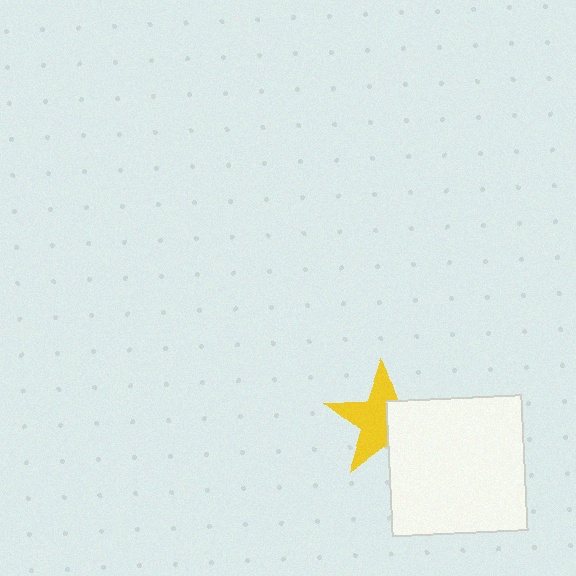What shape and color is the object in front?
The object in front is a white square.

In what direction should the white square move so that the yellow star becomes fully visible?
The white square should move toward the lower-right. That is the shortest direction to clear the overlap and leave the yellow star fully visible.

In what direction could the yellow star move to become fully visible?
The yellow star could move toward the upper-left. That would shift it out from behind the white square entirely.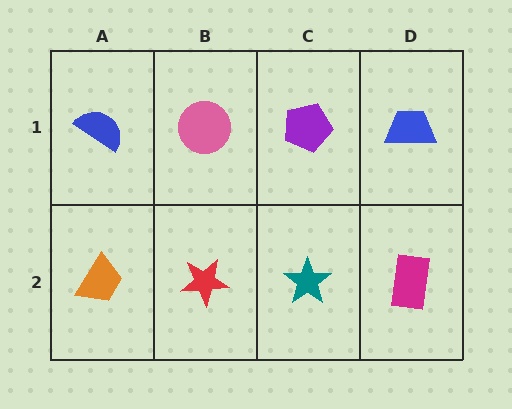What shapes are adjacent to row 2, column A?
A blue semicircle (row 1, column A), a red star (row 2, column B).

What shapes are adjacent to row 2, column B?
A pink circle (row 1, column B), an orange trapezoid (row 2, column A), a teal star (row 2, column C).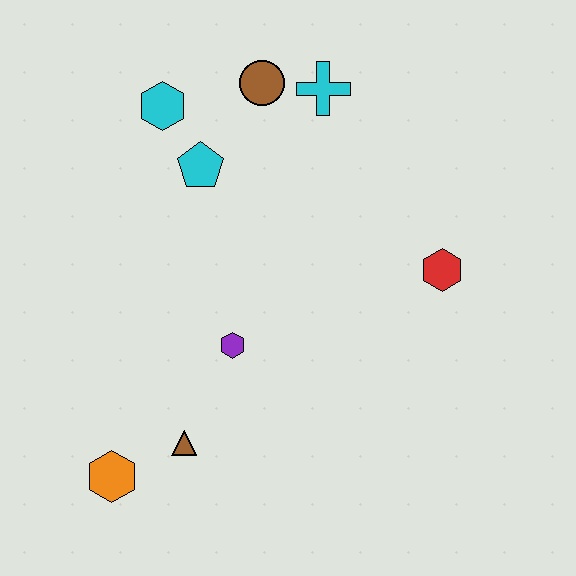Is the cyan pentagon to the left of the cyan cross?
Yes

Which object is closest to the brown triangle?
The orange hexagon is closest to the brown triangle.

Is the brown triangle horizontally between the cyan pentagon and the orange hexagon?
Yes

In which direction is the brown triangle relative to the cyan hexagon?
The brown triangle is below the cyan hexagon.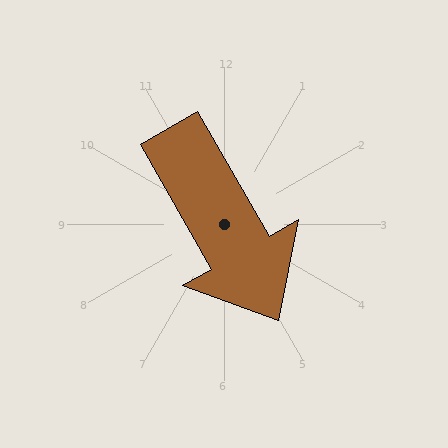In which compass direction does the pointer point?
Southeast.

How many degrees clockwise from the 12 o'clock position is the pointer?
Approximately 150 degrees.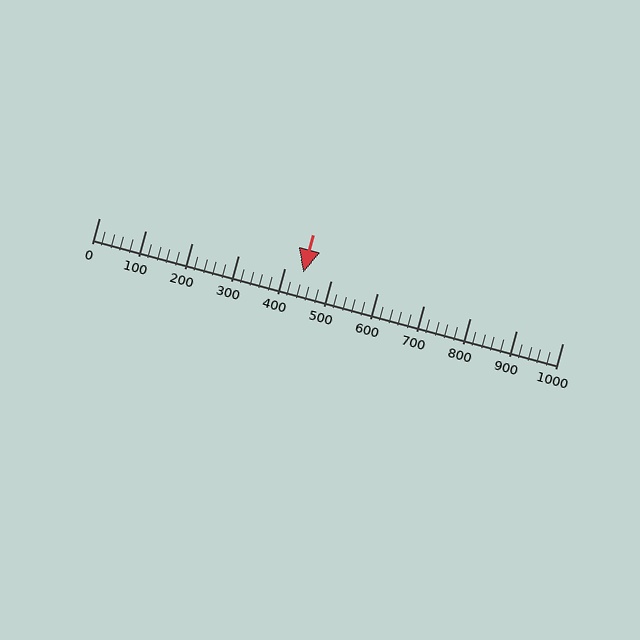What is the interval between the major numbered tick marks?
The major tick marks are spaced 100 units apart.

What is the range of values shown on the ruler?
The ruler shows values from 0 to 1000.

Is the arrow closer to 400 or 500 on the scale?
The arrow is closer to 400.